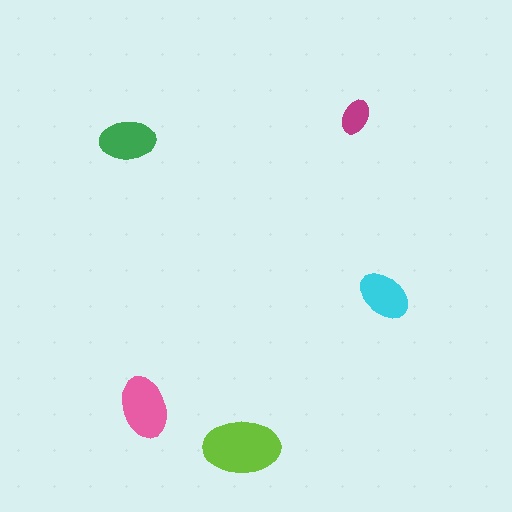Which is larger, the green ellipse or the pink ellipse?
The pink one.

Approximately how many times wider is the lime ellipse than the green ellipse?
About 1.5 times wider.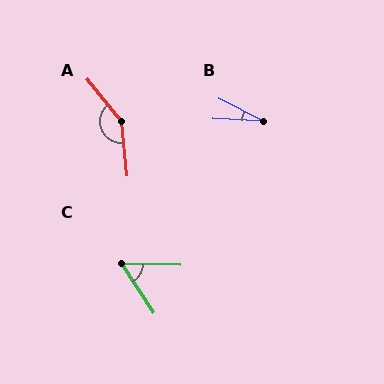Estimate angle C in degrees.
Approximately 55 degrees.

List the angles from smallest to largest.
B (24°), C (55°), A (147°).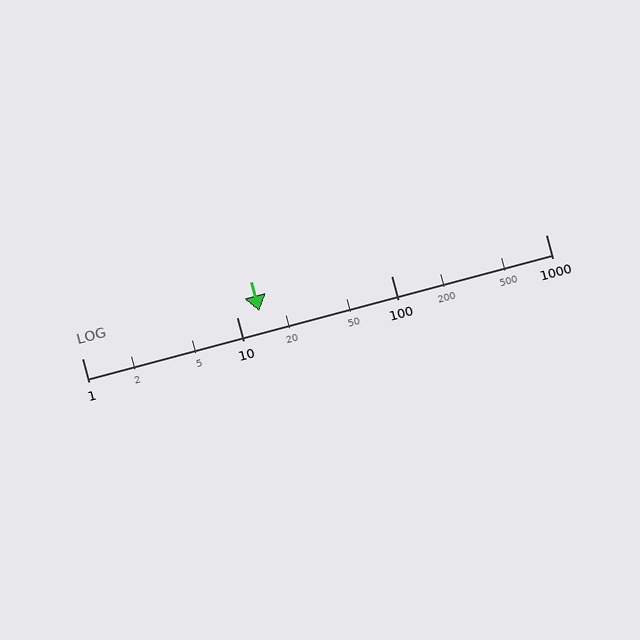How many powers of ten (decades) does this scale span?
The scale spans 3 decades, from 1 to 1000.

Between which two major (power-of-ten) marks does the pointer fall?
The pointer is between 10 and 100.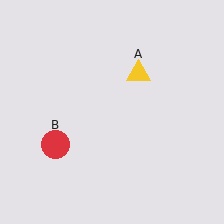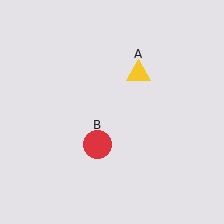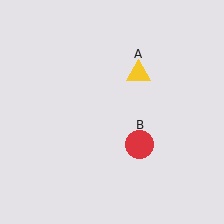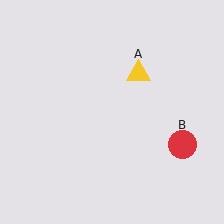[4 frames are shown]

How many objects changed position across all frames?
1 object changed position: red circle (object B).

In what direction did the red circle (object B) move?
The red circle (object B) moved right.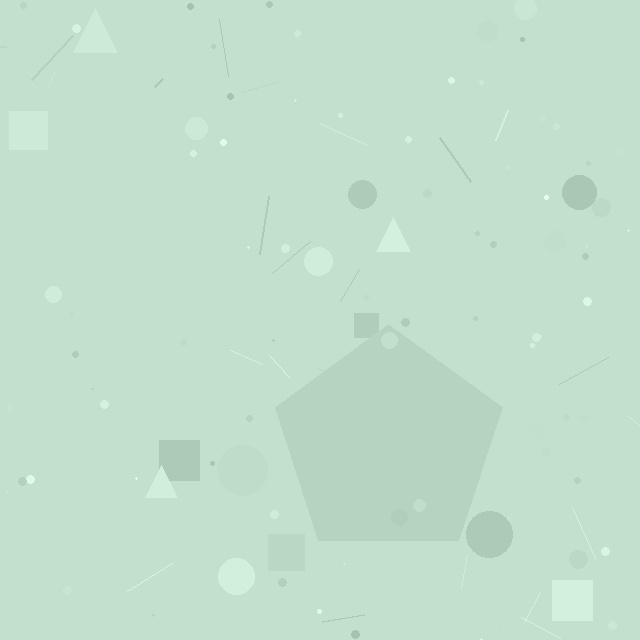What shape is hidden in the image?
A pentagon is hidden in the image.